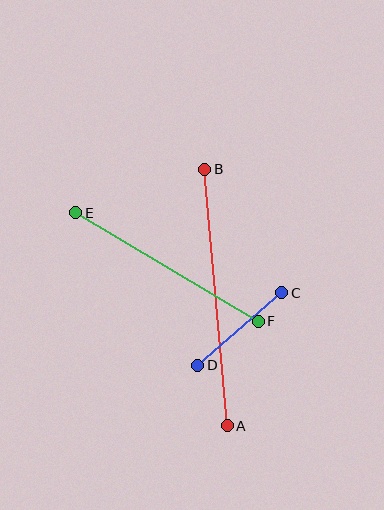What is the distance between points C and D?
The distance is approximately 111 pixels.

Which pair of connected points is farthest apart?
Points A and B are farthest apart.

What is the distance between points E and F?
The distance is approximately 212 pixels.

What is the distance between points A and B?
The distance is approximately 257 pixels.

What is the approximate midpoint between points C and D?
The midpoint is at approximately (240, 329) pixels.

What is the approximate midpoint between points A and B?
The midpoint is at approximately (216, 297) pixels.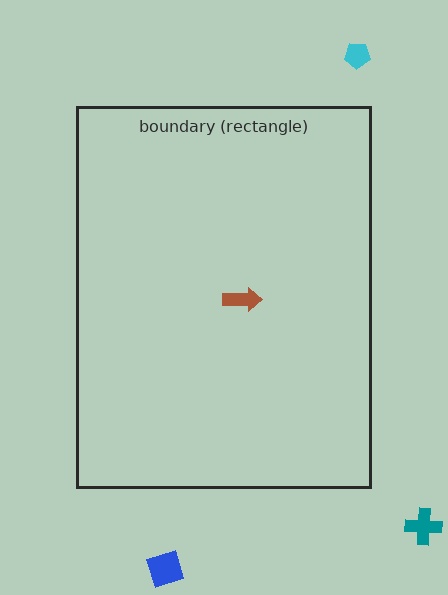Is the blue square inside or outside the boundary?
Outside.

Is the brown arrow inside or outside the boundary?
Inside.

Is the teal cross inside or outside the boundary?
Outside.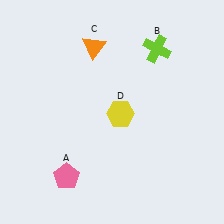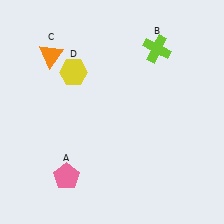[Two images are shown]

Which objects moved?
The objects that moved are: the orange triangle (C), the yellow hexagon (D).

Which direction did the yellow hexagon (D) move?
The yellow hexagon (D) moved left.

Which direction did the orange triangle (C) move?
The orange triangle (C) moved left.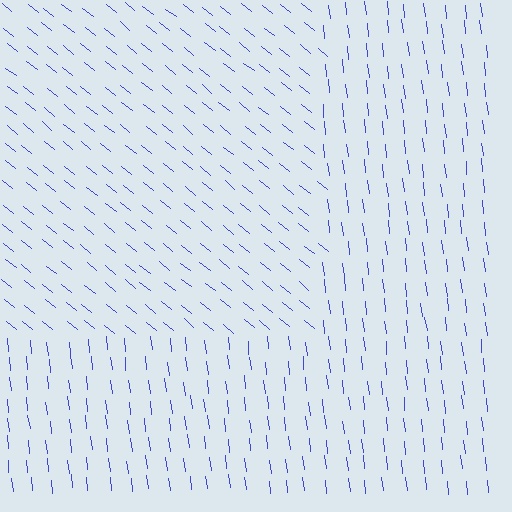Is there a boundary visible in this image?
Yes, there is a texture boundary formed by a change in line orientation.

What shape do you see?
I see a rectangle.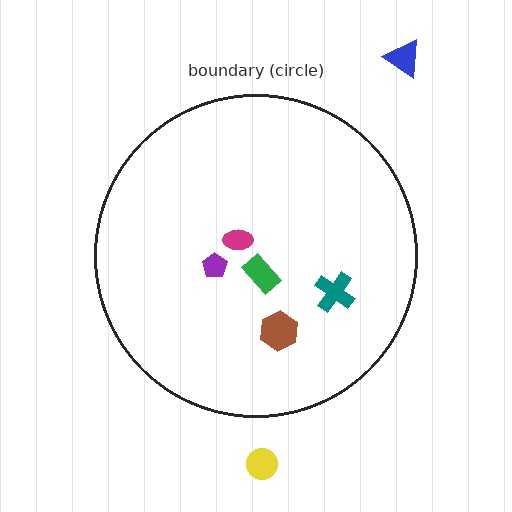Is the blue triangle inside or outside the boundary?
Outside.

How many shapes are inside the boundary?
5 inside, 2 outside.